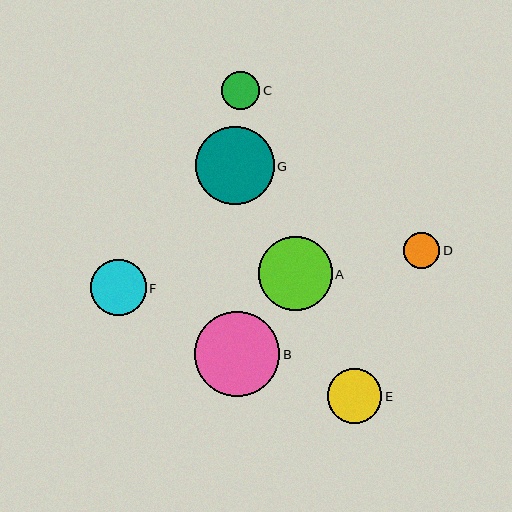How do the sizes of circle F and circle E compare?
Circle F and circle E are approximately the same size.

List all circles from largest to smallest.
From largest to smallest: B, G, A, F, E, C, D.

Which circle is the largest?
Circle B is the largest with a size of approximately 85 pixels.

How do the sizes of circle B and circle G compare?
Circle B and circle G are approximately the same size.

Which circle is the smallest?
Circle D is the smallest with a size of approximately 36 pixels.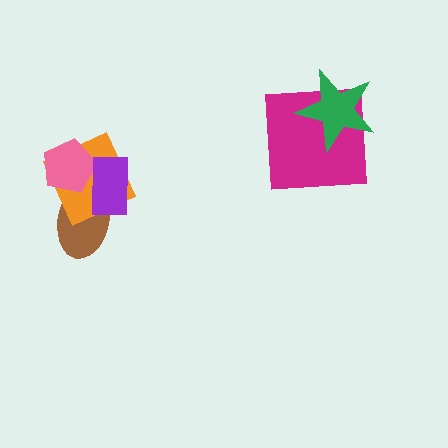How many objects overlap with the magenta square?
1 object overlaps with the magenta square.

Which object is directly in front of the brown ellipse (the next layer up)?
The orange diamond is directly in front of the brown ellipse.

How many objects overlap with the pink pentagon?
3 objects overlap with the pink pentagon.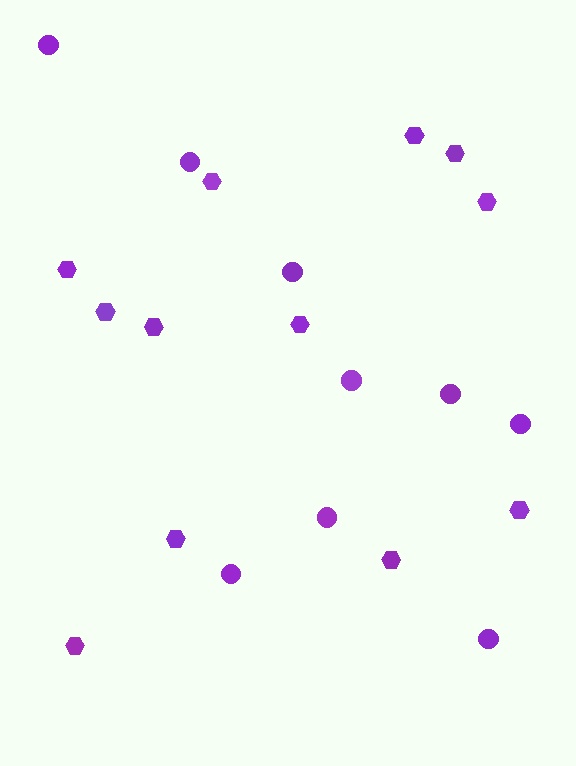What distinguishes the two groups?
There are 2 groups: one group of circles (9) and one group of hexagons (12).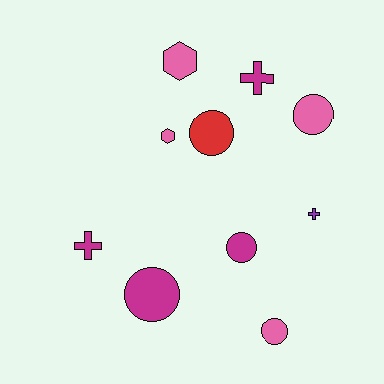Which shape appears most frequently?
Circle, with 5 objects.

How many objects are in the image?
There are 10 objects.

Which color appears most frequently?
Pink, with 4 objects.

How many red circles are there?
There is 1 red circle.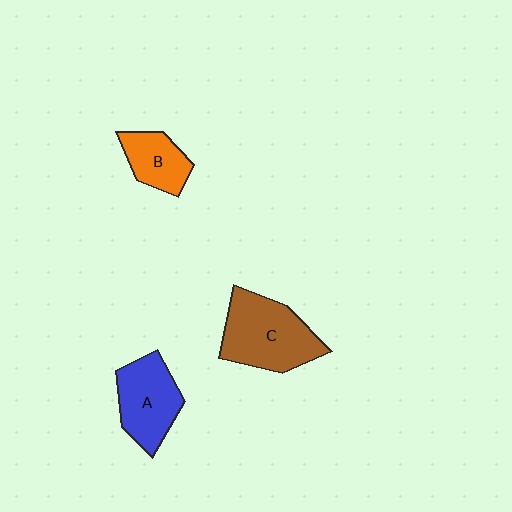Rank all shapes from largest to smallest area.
From largest to smallest: C (brown), A (blue), B (orange).